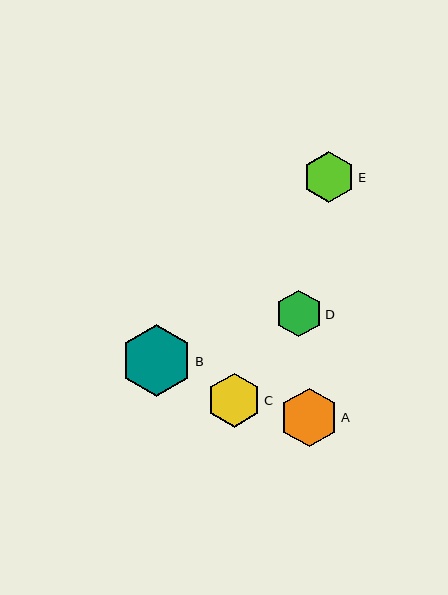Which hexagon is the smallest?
Hexagon D is the smallest with a size of approximately 47 pixels.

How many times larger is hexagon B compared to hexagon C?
Hexagon B is approximately 1.3 times the size of hexagon C.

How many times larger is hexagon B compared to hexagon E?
Hexagon B is approximately 1.4 times the size of hexagon E.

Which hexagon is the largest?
Hexagon B is the largest with a size of approximately 71 pixels.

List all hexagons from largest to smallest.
From largest to smallest: B, A, C, E, D.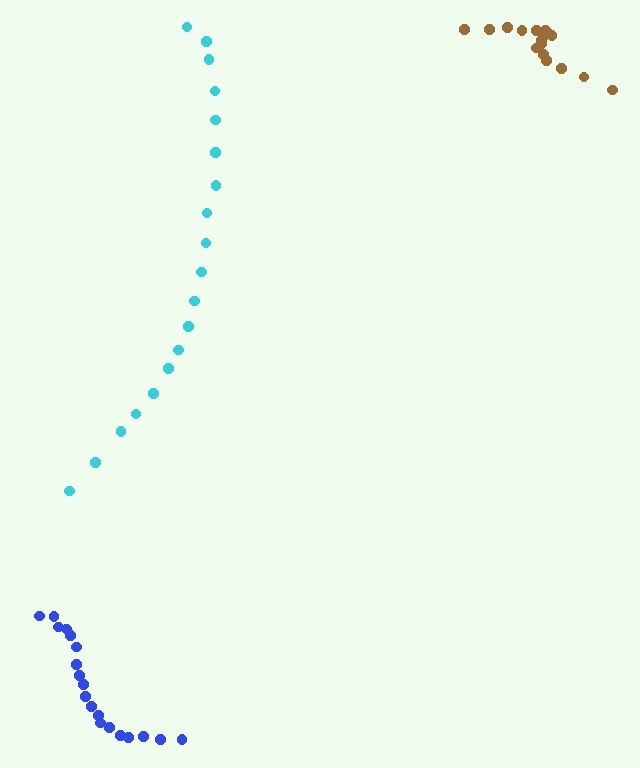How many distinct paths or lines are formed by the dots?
There are 3 distinct paths.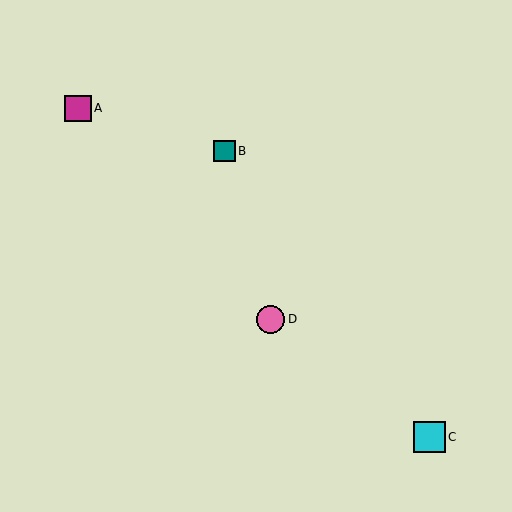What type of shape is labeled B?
Shape B is a teal square.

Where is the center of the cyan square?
The center of the cyan square is at (429, 437).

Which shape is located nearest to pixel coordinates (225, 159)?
The teal square (labeled B) at (224, 151) is nearest to that location.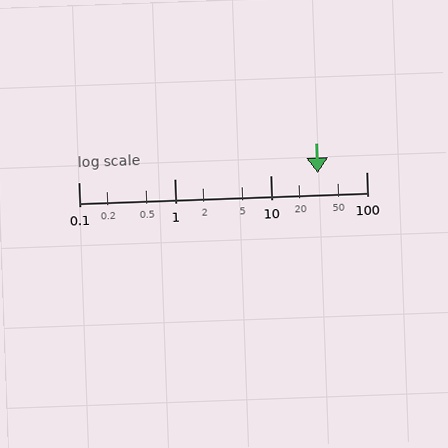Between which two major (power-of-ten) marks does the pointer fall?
The pointer is between 10 and 100.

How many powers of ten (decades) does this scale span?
The scale spans 3 decades, from 0.1 to 100.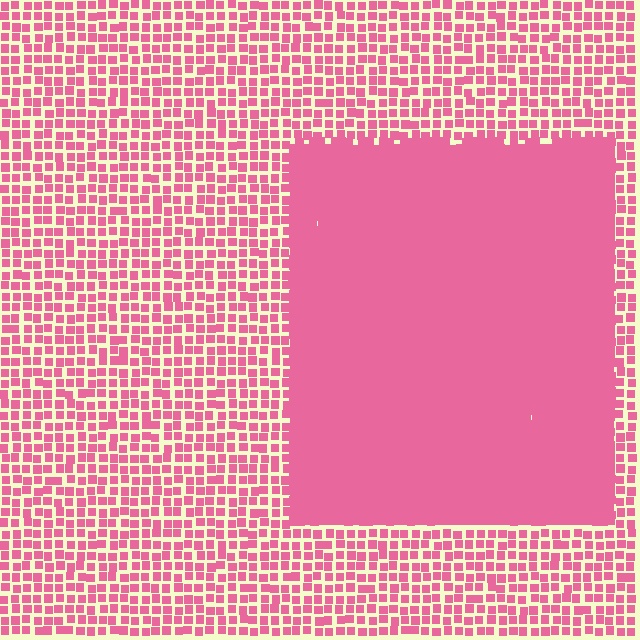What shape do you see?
I see a rectangle.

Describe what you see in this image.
The image contains small pink elements arranged at two different densities. A rectangle-shaped region is visible where the elements are more densely packed than the surrounding area.